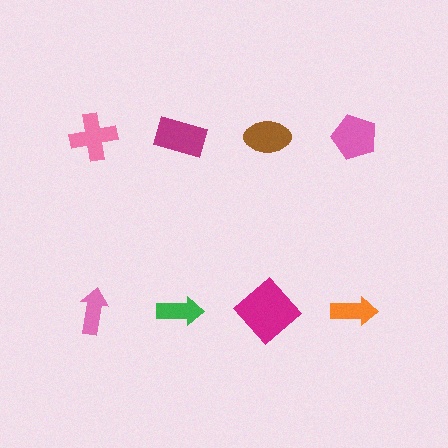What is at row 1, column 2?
A magenta rectangle.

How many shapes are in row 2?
4 shapes.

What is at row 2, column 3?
A magenta diamond.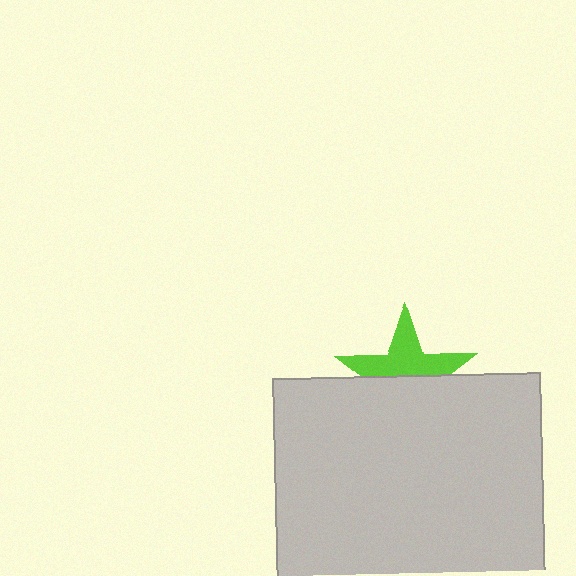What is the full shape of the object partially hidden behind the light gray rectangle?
The partially hidden object is a lime star.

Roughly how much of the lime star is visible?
About half of it is visible (roughly 49%).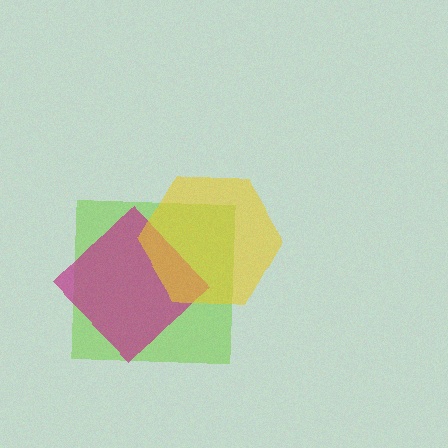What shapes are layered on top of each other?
The layered shapes are: a lime square, a magenta diamond, a yellow hexagon.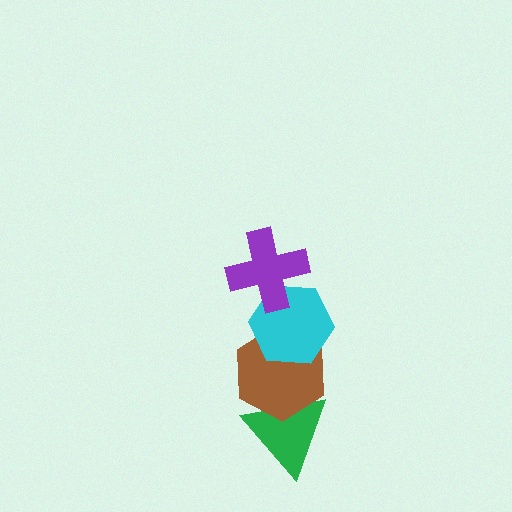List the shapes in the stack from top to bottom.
From top to bottom: the purple cross, the cyan hexagon, the brown hexagon, the green triangle.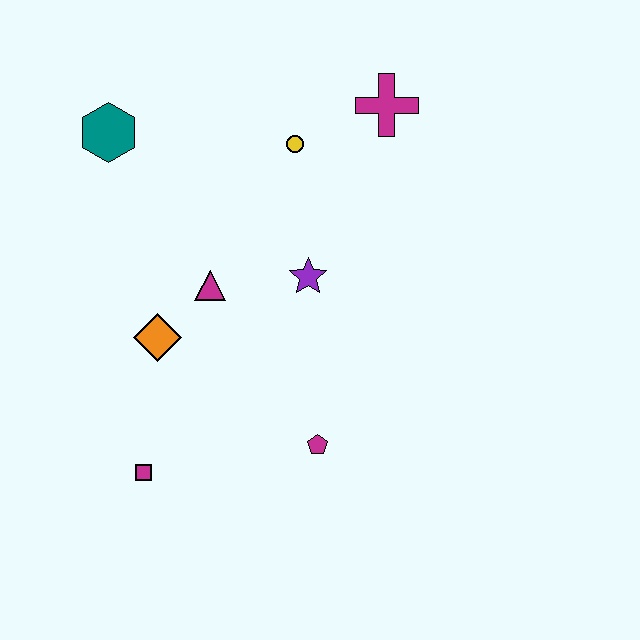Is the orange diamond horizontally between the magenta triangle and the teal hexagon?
Yes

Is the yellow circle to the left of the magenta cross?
Yes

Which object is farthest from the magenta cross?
The magenta square is farthest from the magenta cross.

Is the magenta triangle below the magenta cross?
Yes